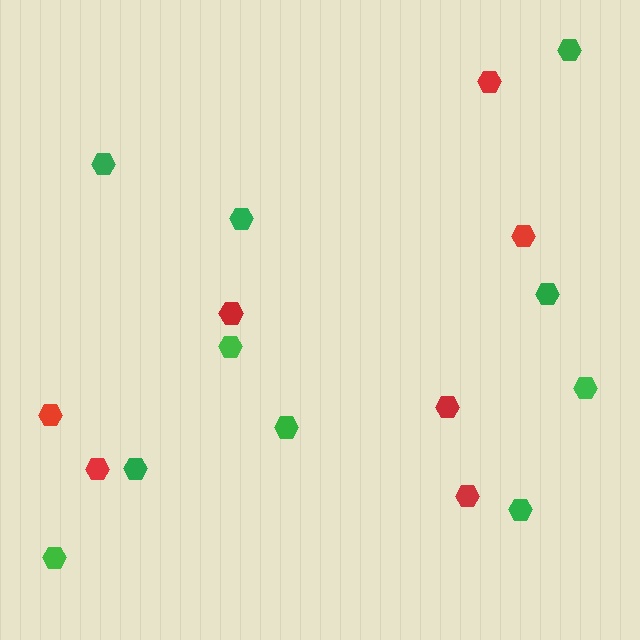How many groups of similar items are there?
There are 2 groups: one group of red hexagons (7) and one group of green hexagons (10).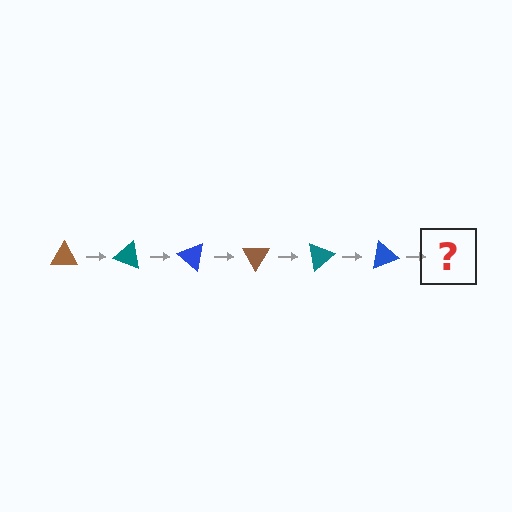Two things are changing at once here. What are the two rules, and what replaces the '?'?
The two rules are that it rotates 20 degrees each step and the color cycles through brown, teal, and blue. The '?' should be a brown triangle, rotated 120 degrees from the start.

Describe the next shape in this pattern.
It should be a brown triangle, rotated 120 degrees from the start.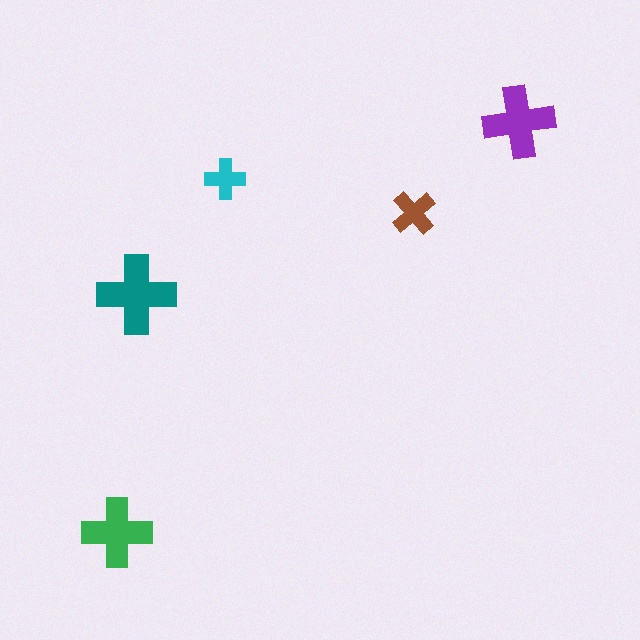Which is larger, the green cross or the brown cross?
The green one.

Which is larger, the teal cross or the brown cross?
The teal one.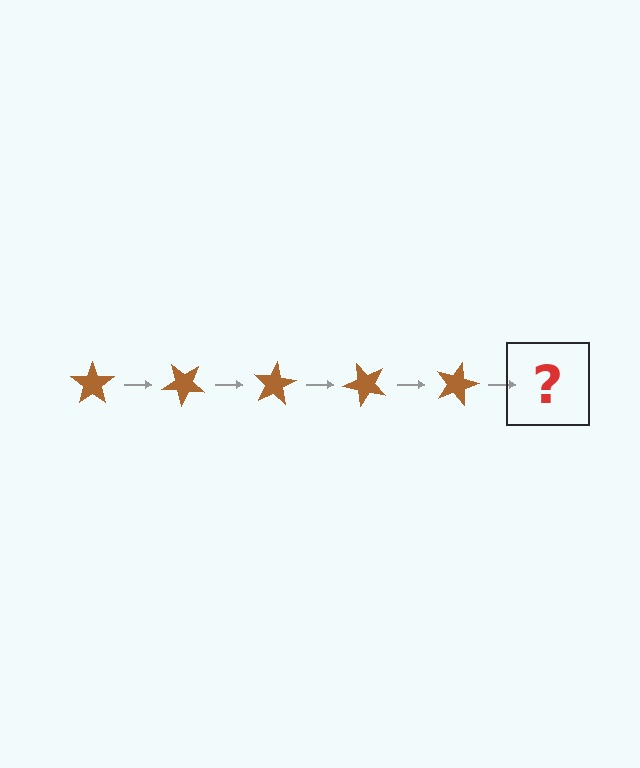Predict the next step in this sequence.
The next step is a brown star rotated 200 degrees.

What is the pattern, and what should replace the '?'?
The pattern is that the star rotates 40 degrees each step. The '?' should be a brown star rotated 200 degrees.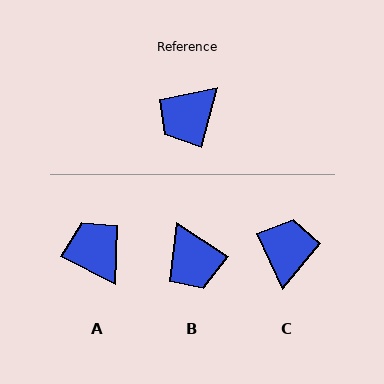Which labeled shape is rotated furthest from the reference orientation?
C, about 140 degrees away.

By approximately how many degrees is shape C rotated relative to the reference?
Approximately 140 degrees clockwise.